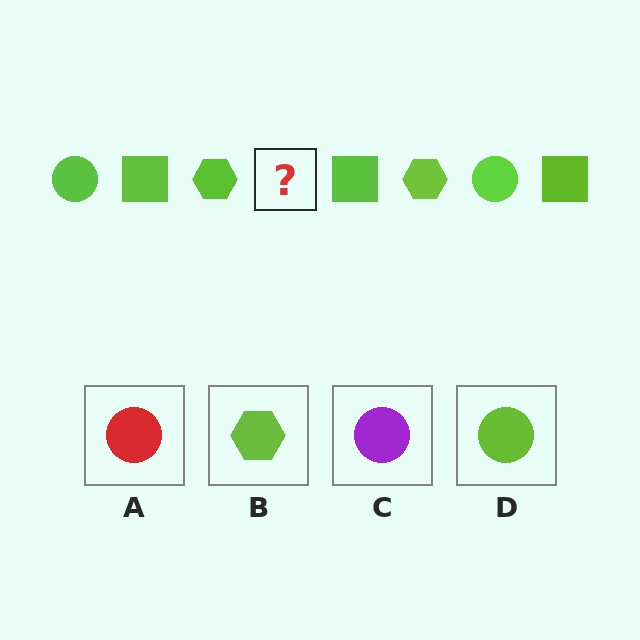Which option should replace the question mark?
Option D.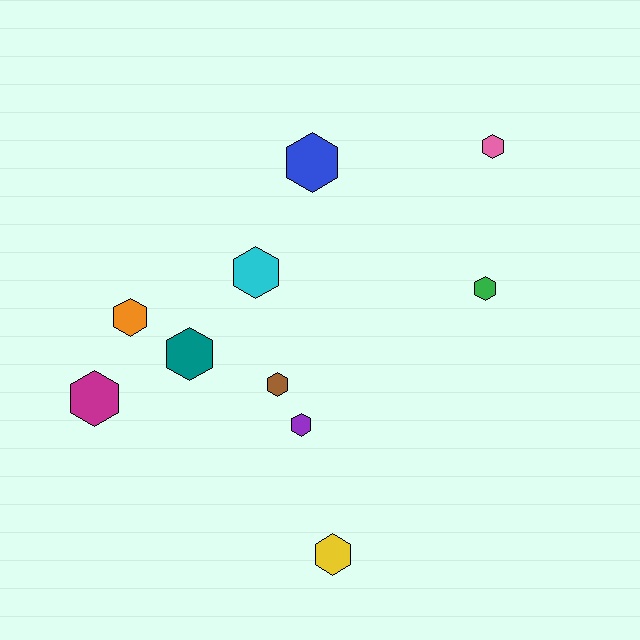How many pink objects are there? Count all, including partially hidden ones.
There is 1 pink object.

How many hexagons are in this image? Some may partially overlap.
There are 10 hexagons.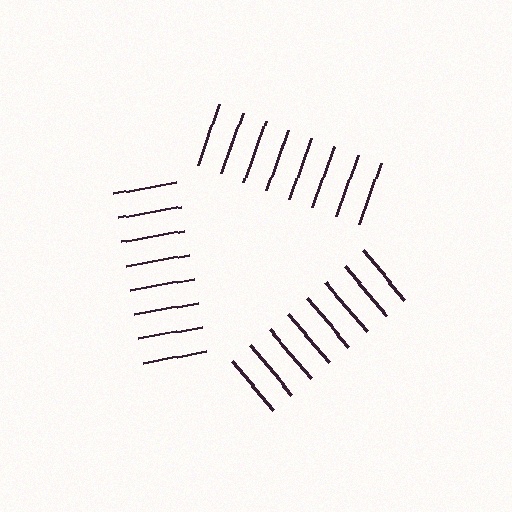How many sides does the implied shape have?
3 sides — the line-ends trace a triangle.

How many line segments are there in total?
24 — 8 along each of the 3 edges.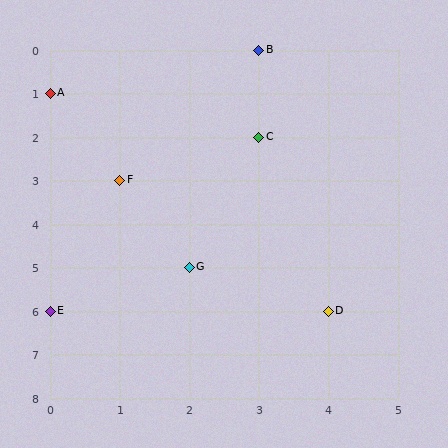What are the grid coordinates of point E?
Point E is at grid coordinates (0, 6).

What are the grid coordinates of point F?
Point F is at grid coordinates (1, 3).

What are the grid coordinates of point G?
Point G is at grid coordinates (2, 5).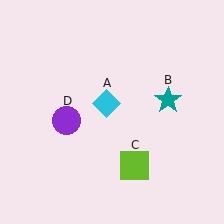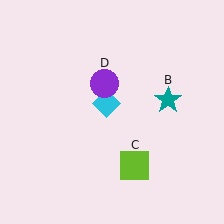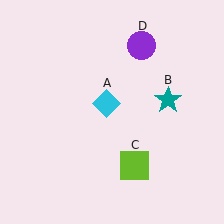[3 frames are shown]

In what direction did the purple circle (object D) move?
The purple circle (object D) moved up and to the right.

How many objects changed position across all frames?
1 object changed position: purple circle (object D).